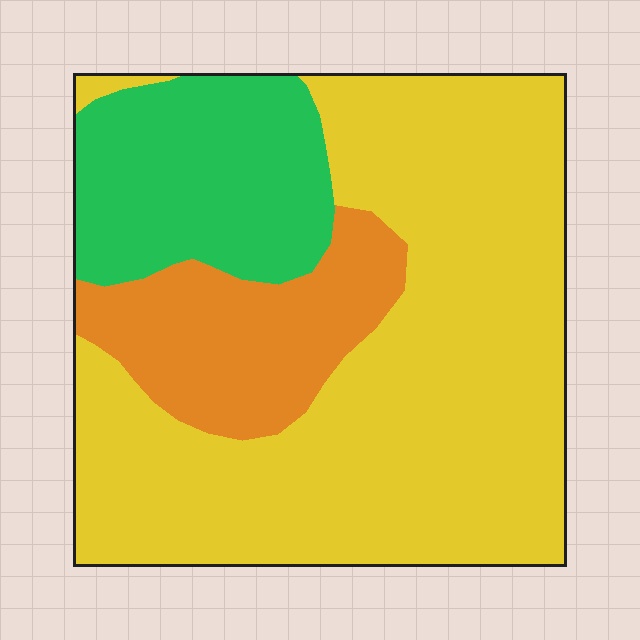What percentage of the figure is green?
Green covers about 20% of the figure.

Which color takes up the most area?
Yellow, at roughly 65%.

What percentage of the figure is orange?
Orange covers about 15% of the figure.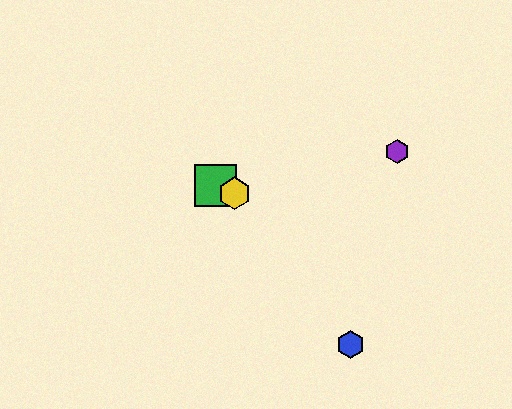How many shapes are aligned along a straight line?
3 shapes (the red hexagon, the green square, the yellow hexagon) are aligned along a straight line.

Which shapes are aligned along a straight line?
The red hexagon, the green square, the yellow hexagon are aligned along a straight line.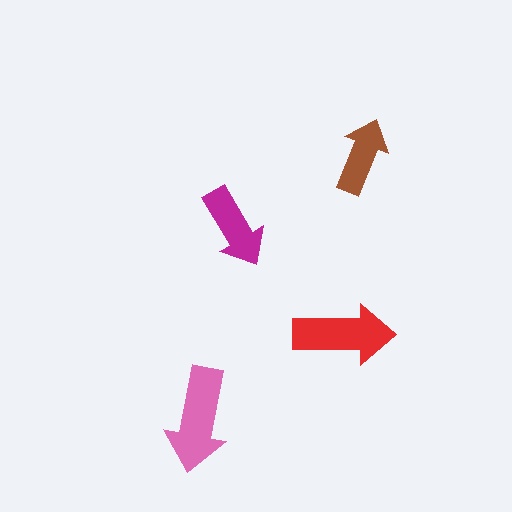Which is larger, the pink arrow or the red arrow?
The pink one.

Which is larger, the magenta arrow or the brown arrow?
The magenta one.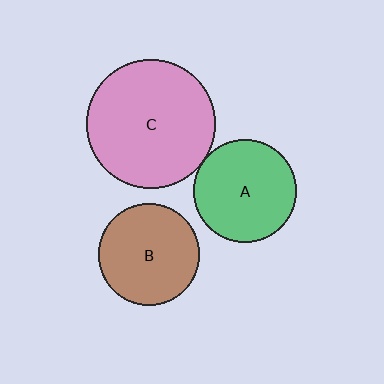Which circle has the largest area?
Circle C (pink).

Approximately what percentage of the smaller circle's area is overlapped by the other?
Approximately 5%.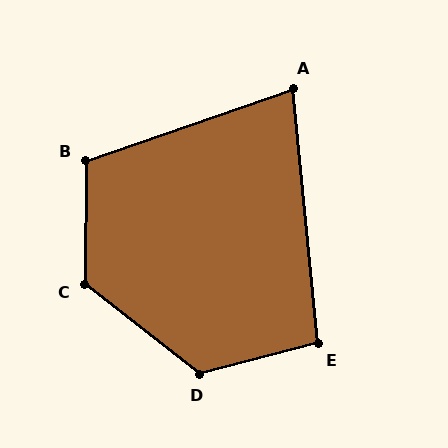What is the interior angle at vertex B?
Approximately 110 degrees (obtuse).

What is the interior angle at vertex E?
Approximately 99 degrees (obtuse).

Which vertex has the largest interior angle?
D, at approximately 128 degrees.